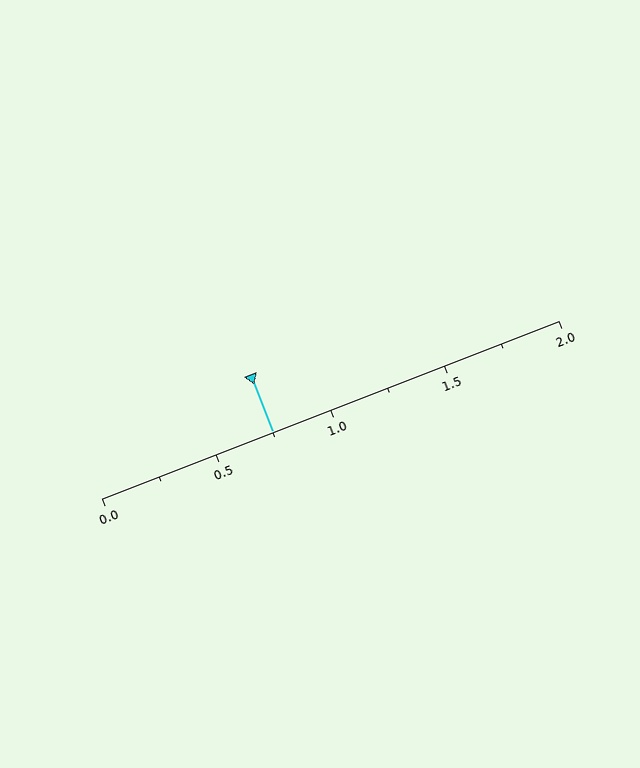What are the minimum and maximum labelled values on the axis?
The axis runs from 0.0 to 2.0.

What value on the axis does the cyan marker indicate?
The marker indicates approximately 0.75.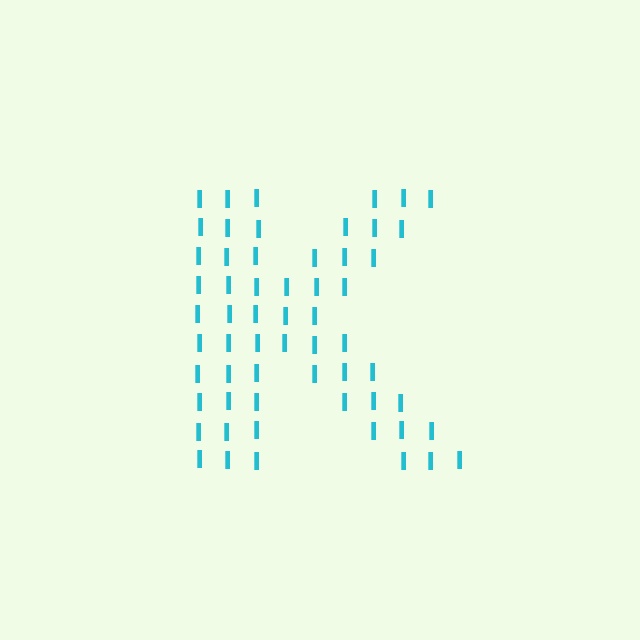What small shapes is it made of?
It is made of small letter I's.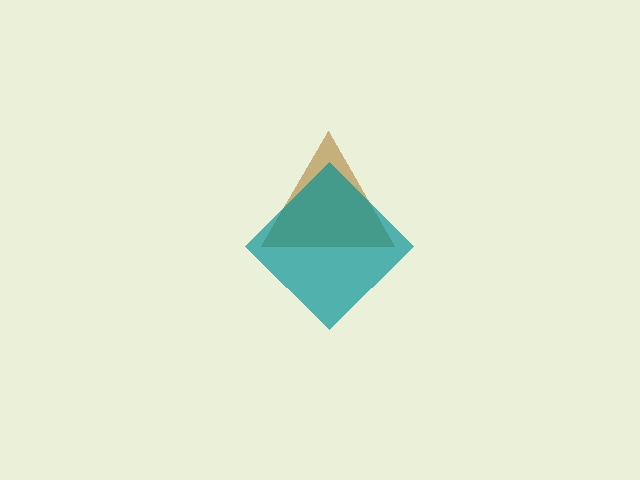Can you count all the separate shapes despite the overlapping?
Yes, there are 2 separate shapes.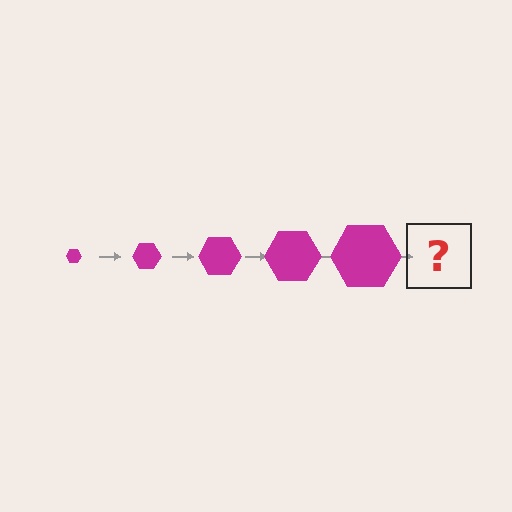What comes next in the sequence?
The next element should be a magenta hexagon, larger than the previous one.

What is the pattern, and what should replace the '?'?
The pattern is that the hexagon gets progressively larger each step. The '?' should be a magenta hexagon, larger than the previous one.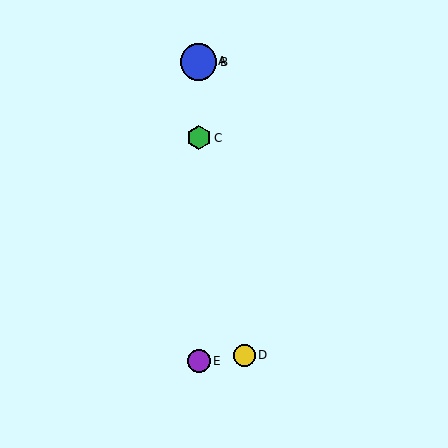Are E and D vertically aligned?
No, E is at x≈199 and D is at x≈244.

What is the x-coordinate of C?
Object C is at x≈199.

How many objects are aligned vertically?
4 objects (A, B, C, E) are aligned vertically.